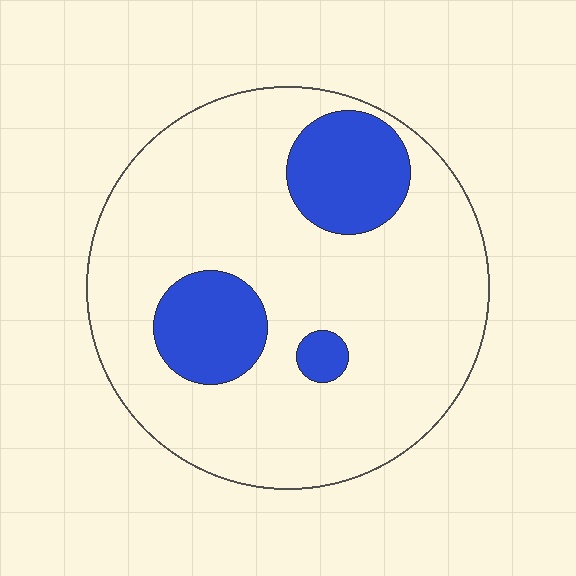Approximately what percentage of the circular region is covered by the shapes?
Approximately 20%.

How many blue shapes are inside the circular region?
3.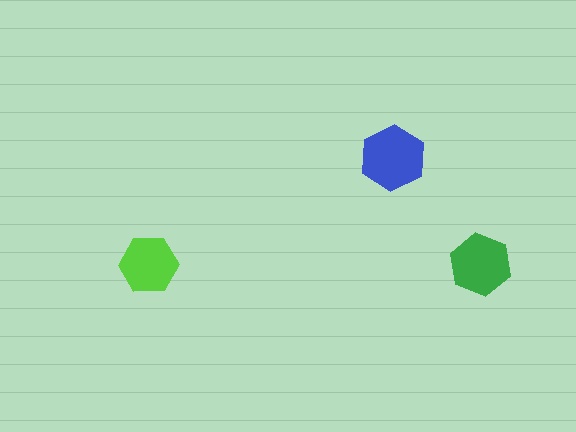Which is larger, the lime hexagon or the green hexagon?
The green one.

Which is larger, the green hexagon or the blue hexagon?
The blue one.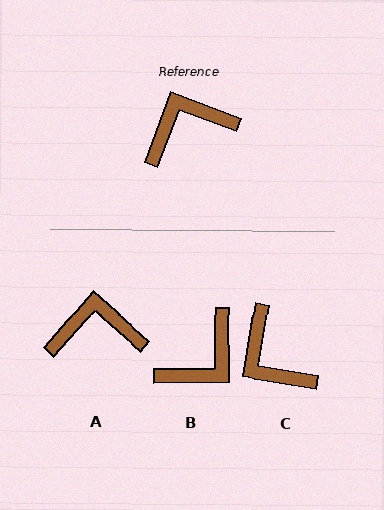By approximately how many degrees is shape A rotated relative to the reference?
Approximately 21 degrees clockwise.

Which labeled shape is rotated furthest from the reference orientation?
B, about 159 degrees away.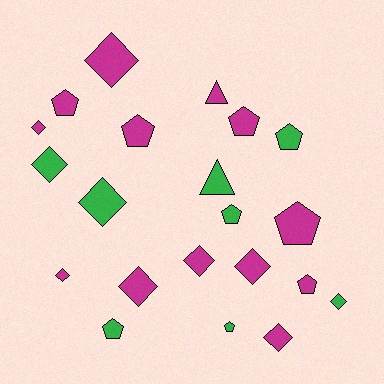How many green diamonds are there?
There are 3 green diamonds.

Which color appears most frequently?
Magenta, with 13 objects.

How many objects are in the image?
There are 21 objects.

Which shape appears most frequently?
Diamond, with 10 objects.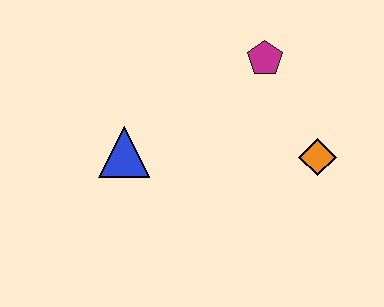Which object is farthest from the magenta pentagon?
The blue triangle is farthest from the magenta pentagon.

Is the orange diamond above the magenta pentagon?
No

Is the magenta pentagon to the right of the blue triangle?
Yes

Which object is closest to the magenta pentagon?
The orange diamond is closest to the magenta pentagon.